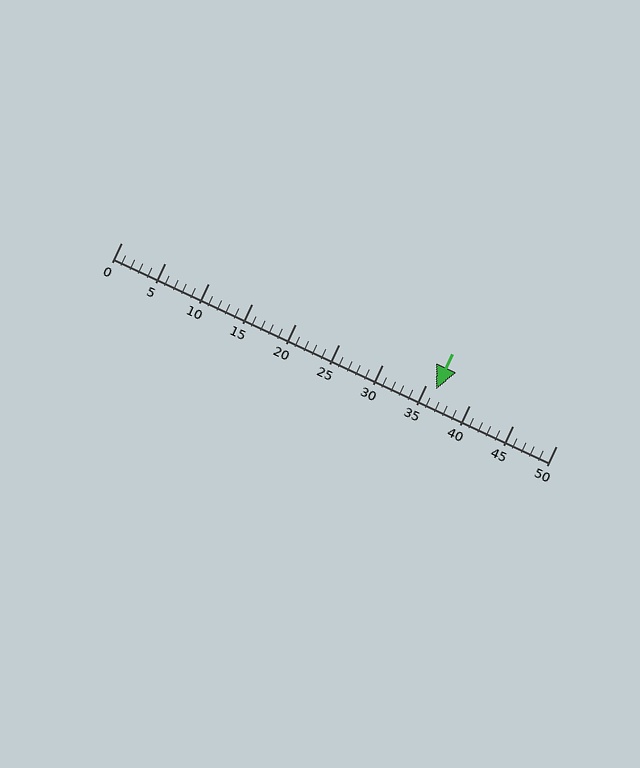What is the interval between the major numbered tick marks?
The major tick marks are spaced 5 units apart.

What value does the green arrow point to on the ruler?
The green arrow points to approximately 36.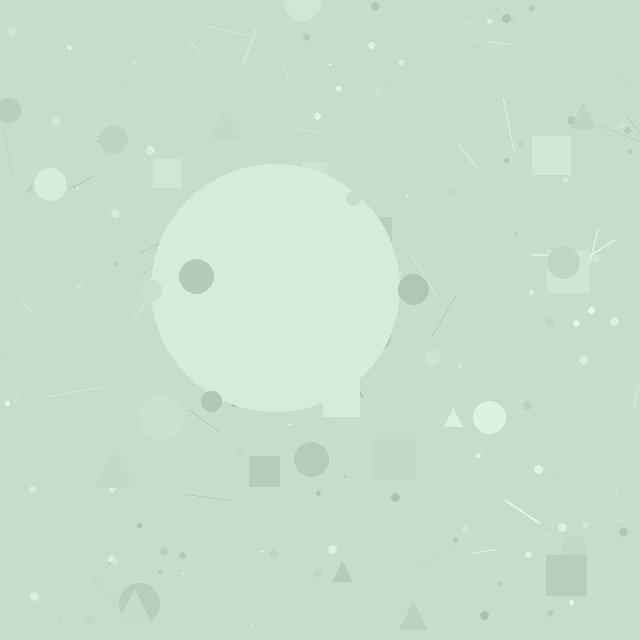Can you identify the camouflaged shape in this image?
The camouflaged shape is a circle.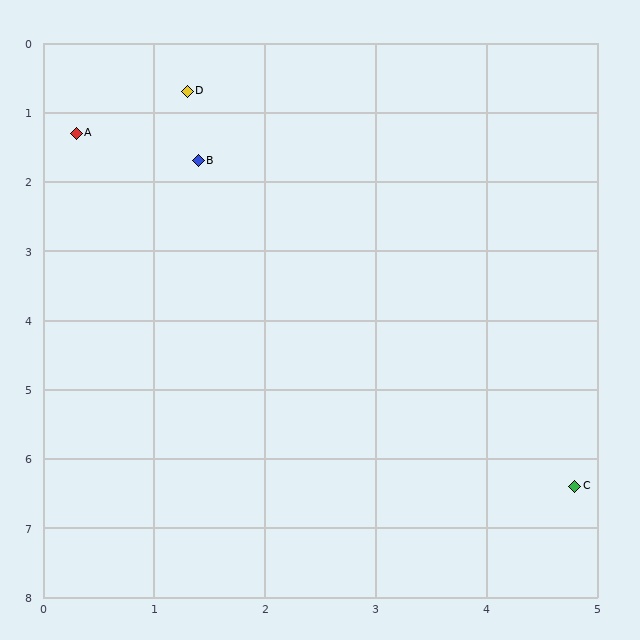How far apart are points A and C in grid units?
Points A and C are about 6.8 grid units apart.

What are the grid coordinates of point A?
Point A is at approximately (0.3, 1.3).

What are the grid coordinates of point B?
Point B is at approximately (1.4, 1.7).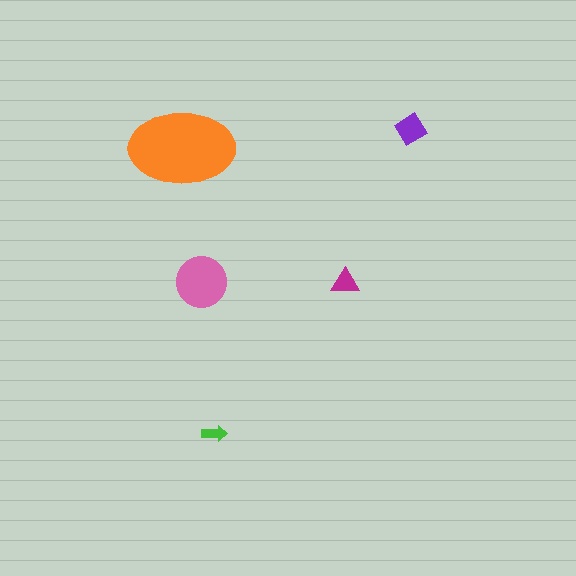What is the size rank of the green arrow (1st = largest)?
5th.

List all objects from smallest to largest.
The green arrow, the magenta triangle, the purple diamond, the pink circle, the orange ellipse.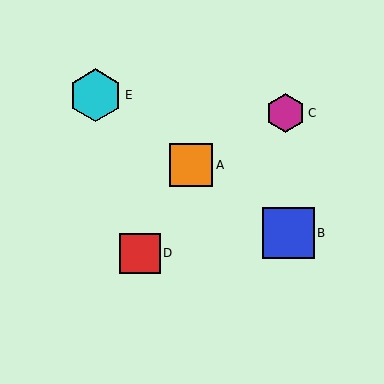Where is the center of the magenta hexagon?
The center of the magenta hexagon is at (285, 113).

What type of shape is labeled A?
Shape A is an orange square.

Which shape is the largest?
The cyan hexagon (labeled E) is the largest.